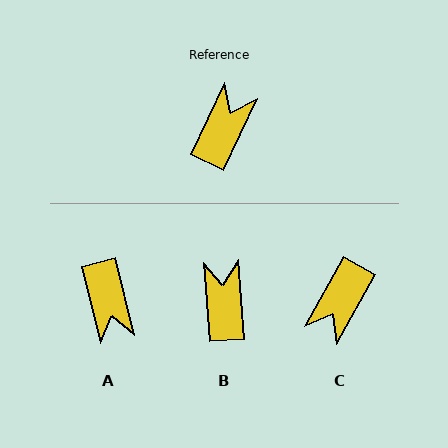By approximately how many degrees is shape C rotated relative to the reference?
Approximately 177 degrees counter-clockwise.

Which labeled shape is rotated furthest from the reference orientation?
C, about 177 degrees away.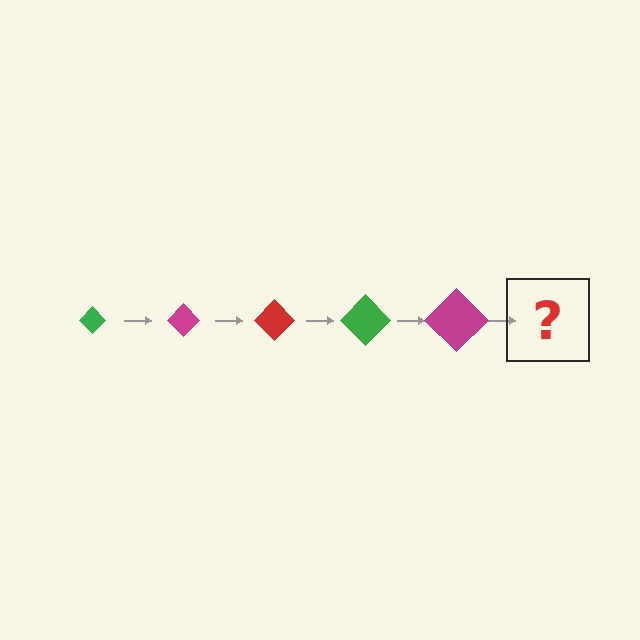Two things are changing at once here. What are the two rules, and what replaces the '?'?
The two rules are that the diamond grows larger each step and the color cycles through green, magenta, and red. The '?' should be a red diamond, larger than the previous one.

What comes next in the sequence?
The next element should be a red diamond, larger than the previous one.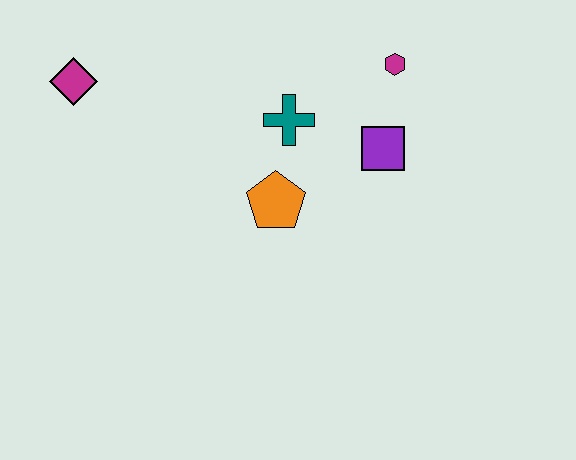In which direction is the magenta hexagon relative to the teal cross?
The magenta hexagon is to the right of the teal cross.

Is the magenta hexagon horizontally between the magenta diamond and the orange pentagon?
No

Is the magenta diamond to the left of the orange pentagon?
Yes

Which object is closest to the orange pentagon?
The teal cross is closest to the orange pentagon.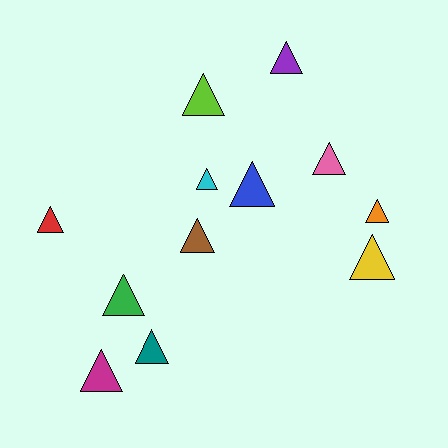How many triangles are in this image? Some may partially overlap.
There are 12 triangles.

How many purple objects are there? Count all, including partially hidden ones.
There is 1 purple object.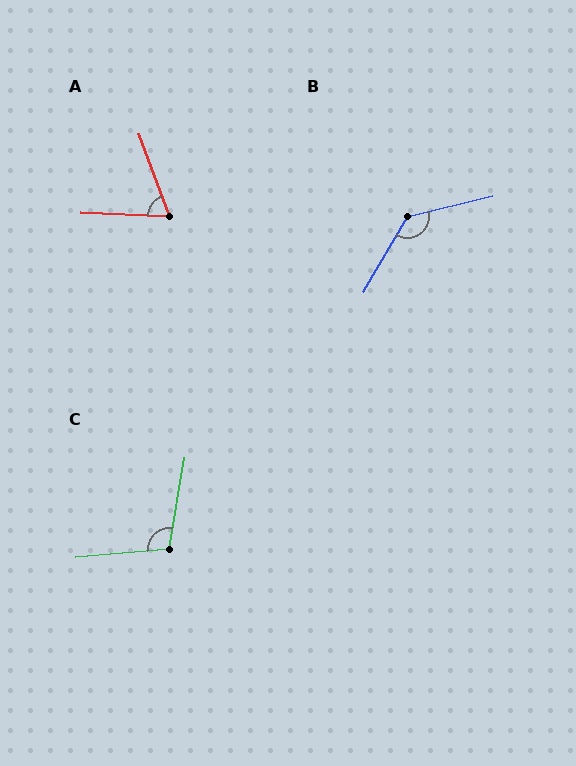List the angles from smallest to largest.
A (67°), C (105°), B (134°).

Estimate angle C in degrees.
Approximately 105 degrees.